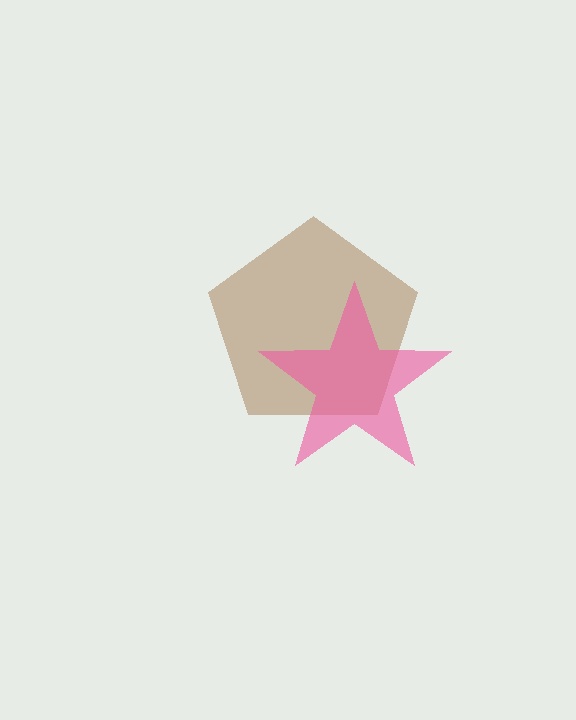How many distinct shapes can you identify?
There are 2 distinct shapes: a brown pentagon, a pink star.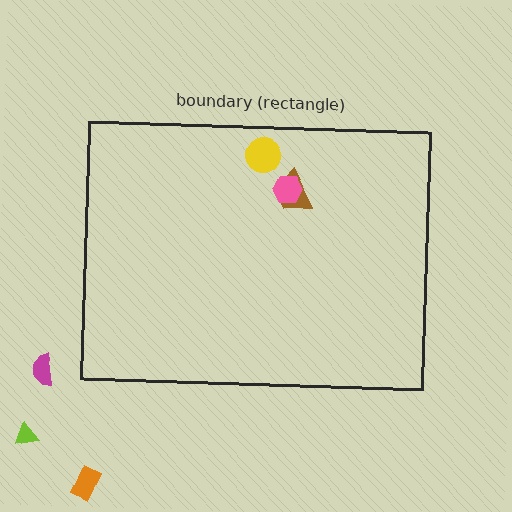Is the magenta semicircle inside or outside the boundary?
Outside.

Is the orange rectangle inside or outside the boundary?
Outside.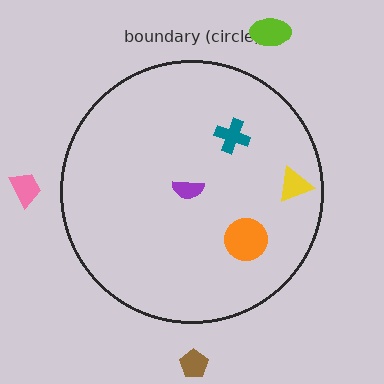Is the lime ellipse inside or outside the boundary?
Outside.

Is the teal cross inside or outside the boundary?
Inside.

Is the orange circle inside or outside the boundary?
Inside.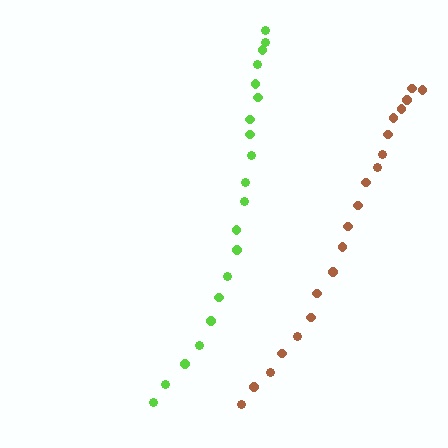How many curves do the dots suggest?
There are 2 distinct paths.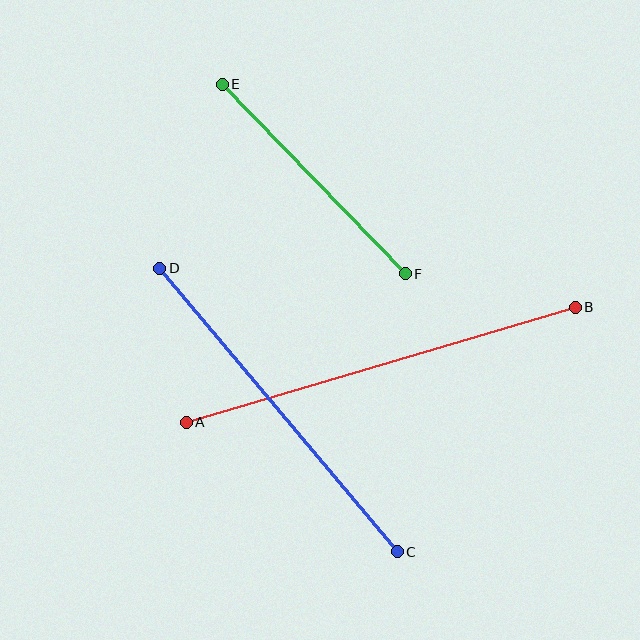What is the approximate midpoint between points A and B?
The midpoint is at approximately (381, 365) pixels.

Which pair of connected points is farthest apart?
Points A and B are farthest apart.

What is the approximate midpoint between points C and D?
The midpoint is at approximately (278, 410) pixels.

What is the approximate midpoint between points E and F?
The midpoint is at approximately (314, 179) pixels.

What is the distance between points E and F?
The distance is approximately 263 pixels.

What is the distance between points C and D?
The distance is approximately 370 pixels.